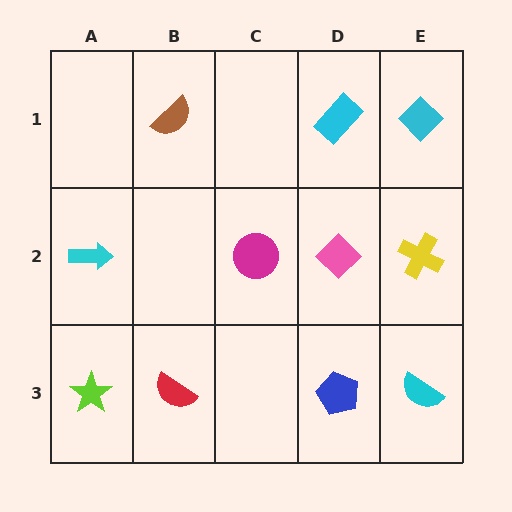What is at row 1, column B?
A brown semicircle.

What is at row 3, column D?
A blue pentagon.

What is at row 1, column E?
A cyan diamond.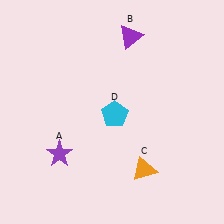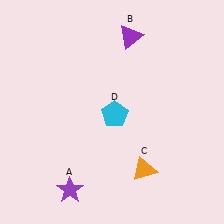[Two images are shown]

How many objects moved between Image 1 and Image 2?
1 object moved between the two images.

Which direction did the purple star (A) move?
The purple star (A) moved down.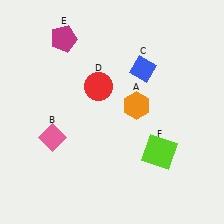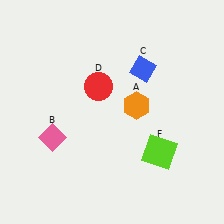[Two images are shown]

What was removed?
The magenta pentagon (E) was removed in Image 2.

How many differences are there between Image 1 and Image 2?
There is 1 difference between the two images.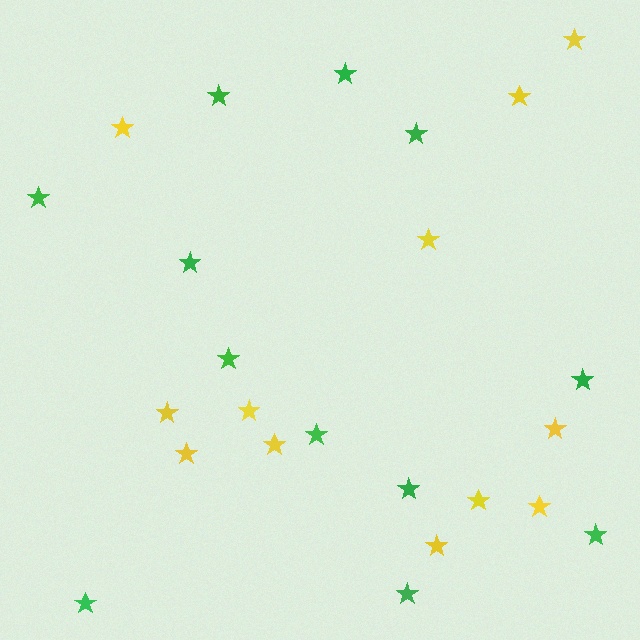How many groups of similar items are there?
There are 2 groups: one group of green stars (12) and one group of yellow stars (12).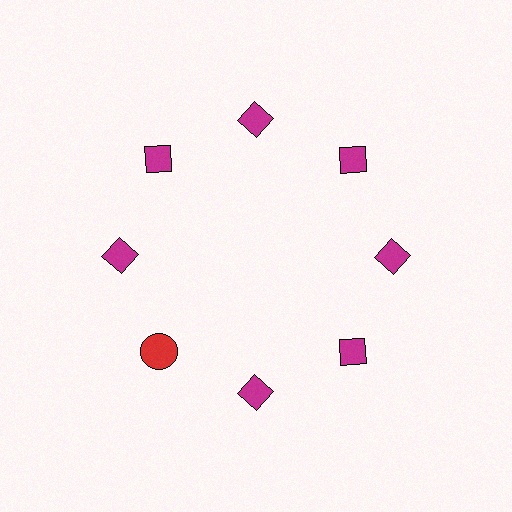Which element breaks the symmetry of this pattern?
The red circle at roughly the 8 o'clock position breaks the symmetry. All other shapes are magenta diamonds.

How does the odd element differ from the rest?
It differs in both color (red instead of magenta) and shape (circle instead of diamond).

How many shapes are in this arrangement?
There are 8 shapes arranged in a ring pattern.